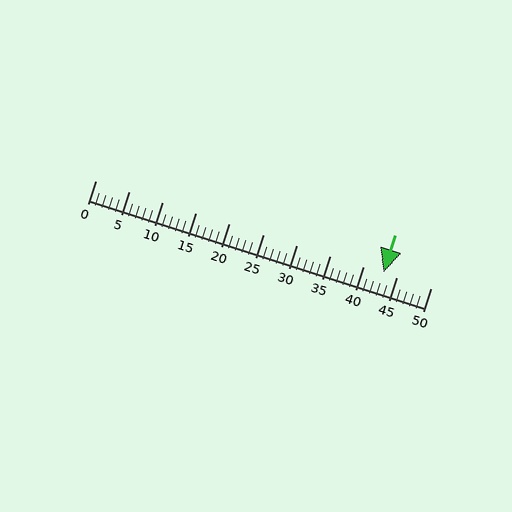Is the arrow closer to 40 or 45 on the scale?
The arrow is closer to 45.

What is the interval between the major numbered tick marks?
The major tick marks are spaced 5 units apart.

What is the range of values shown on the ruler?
The ruler shows values from 0 to 50.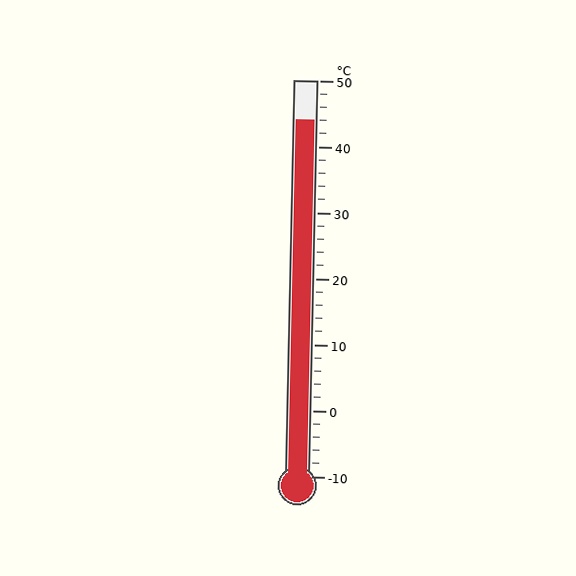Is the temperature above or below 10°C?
The temperature is above 10°C.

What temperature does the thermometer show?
The thermometer shows approximately 44°C.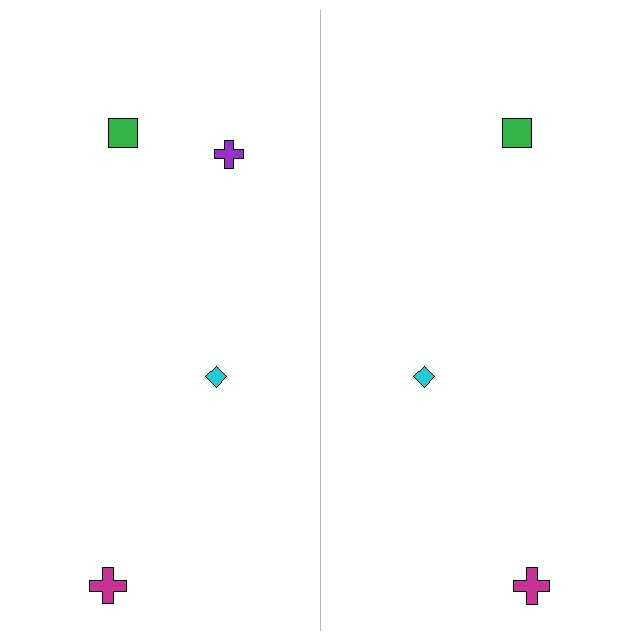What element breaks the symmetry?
A purple cross is missing from the right side.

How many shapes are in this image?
There are 7 shapes in this image.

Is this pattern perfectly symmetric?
No, the pattern is not perfectly symmetric. A purple cross is missing from the right side.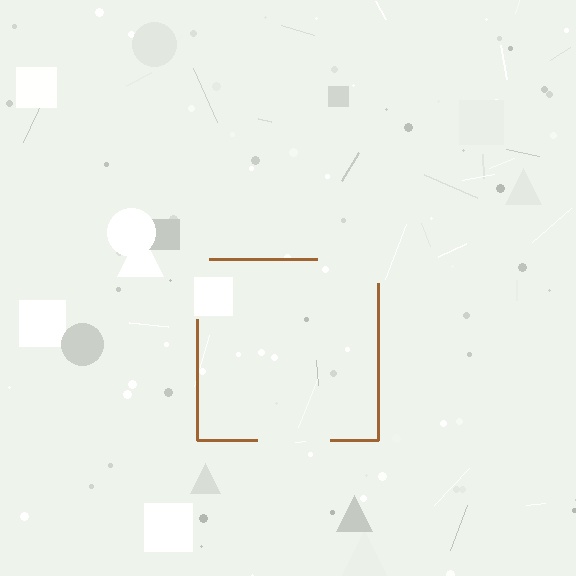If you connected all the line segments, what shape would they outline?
They would outline a square.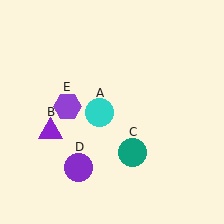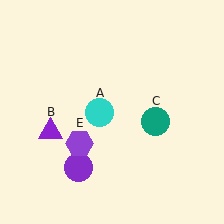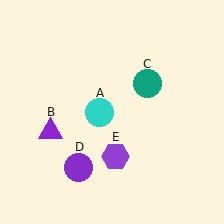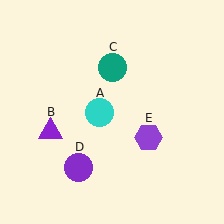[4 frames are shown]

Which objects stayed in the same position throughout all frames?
Cyan circle (object A) and purple triangle (object B) and purple circle (object D) remained stationary.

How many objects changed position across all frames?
2 objects changed position: teal circle (object C), purple hexagon (object E).